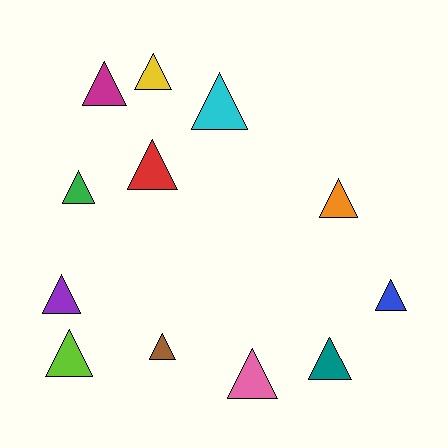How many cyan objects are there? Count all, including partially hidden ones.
There is 1 cyan object.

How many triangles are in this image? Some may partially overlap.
There are 12 triangles.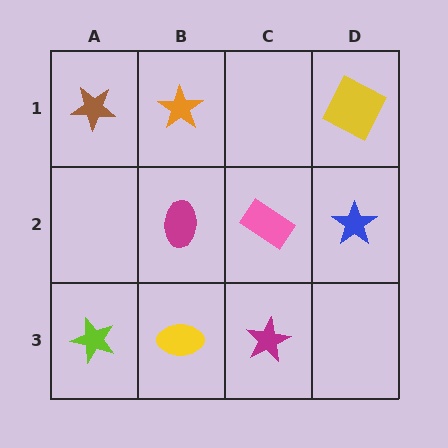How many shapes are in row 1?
3 shapes.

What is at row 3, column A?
A lime star.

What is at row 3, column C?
A magenta star.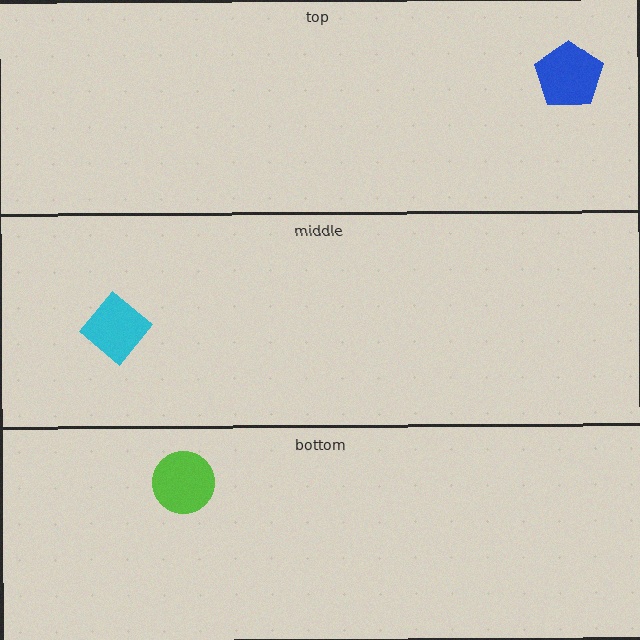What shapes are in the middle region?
The cyan diamond.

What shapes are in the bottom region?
The lime circle.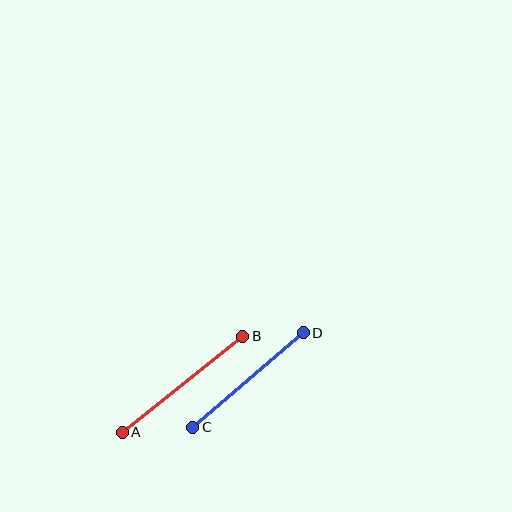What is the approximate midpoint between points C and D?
The midpoint is at approximately (248, 380) pixels.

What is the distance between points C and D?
The distance is approximately 145 pixels.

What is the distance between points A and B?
The distance is approximately 154 pixels.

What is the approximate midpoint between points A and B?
The midpoint is at approximately (182, 384) pixels.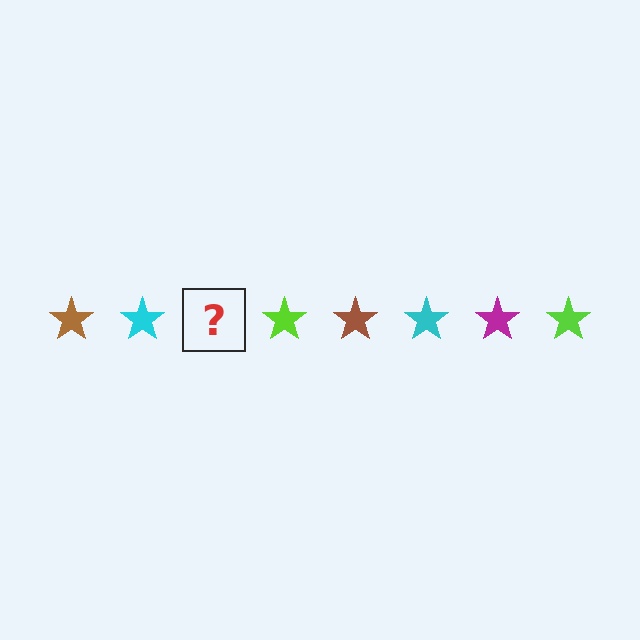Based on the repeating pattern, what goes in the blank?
The blank should be a magenta star.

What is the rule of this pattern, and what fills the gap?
The rule is that the pattern cycles through brown, cyan, magenta, lime stars. The gap should be filled with a magenta star.